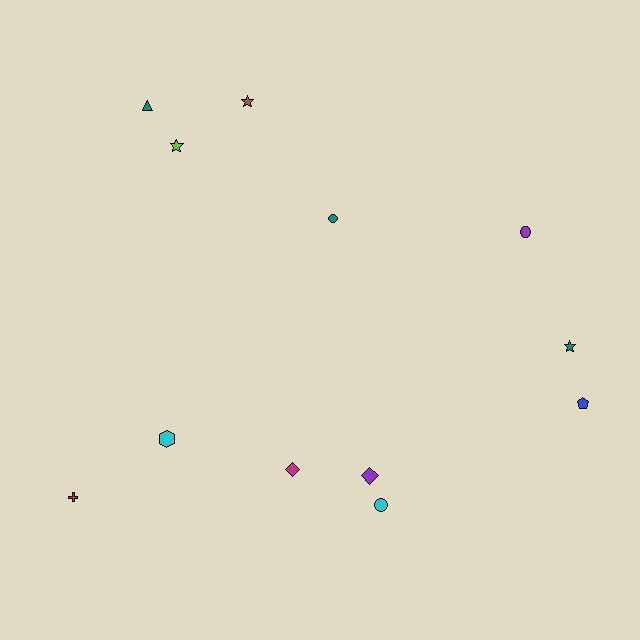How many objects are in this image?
There are 12 objects.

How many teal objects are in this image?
There are 3 teal objects.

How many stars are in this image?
There are 3 stars.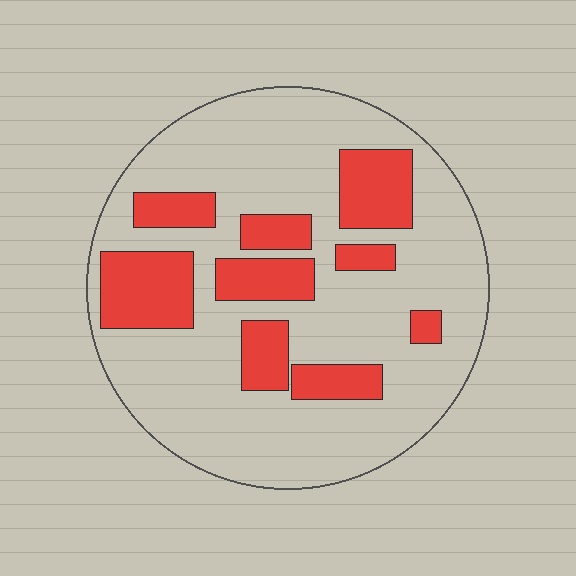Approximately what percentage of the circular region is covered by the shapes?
Approximately 25%.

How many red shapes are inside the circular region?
9.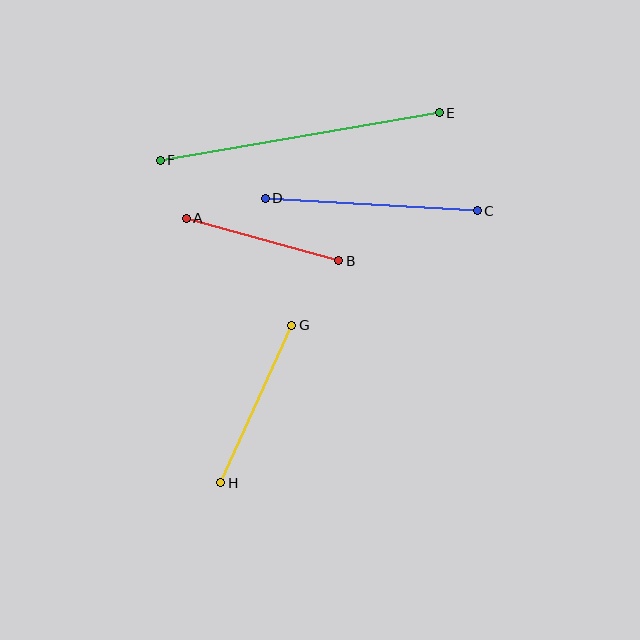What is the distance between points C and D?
The distance is approximately 212 pixels.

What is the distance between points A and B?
The distance is approximately 158 pixels.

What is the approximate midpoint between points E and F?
The midpoint is at approximately (300, 137) pixels.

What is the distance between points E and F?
The distance is approximately 283 pixels.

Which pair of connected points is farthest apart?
Points E and F are farthest apart.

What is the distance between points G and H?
The distance is approximately 173 pixels.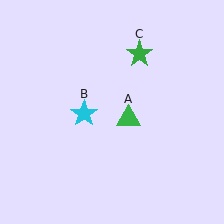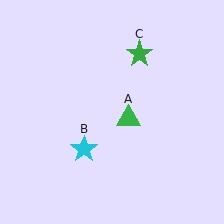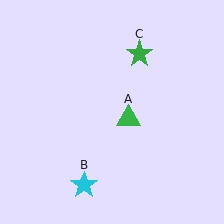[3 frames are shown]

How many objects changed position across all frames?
1 object changed position: cyan star (object B).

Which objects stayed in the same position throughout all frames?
Green triangle (object A) and green star (object C) remained stationary.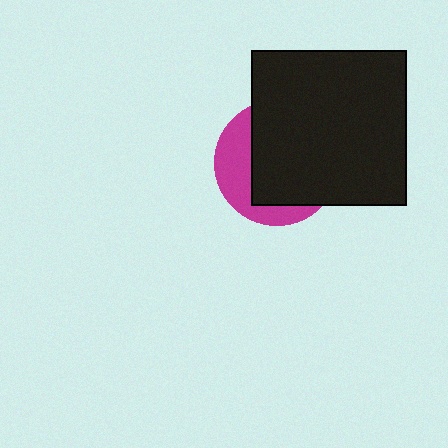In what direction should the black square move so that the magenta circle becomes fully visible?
The black square should move right. That is the shortest direction to clear the overlap and leave the magenta circle fully visible.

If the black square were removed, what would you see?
You would see the complete magenta circle.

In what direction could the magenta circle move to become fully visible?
The magenta circle could move left. That would shift it out from behind the black square entirely.